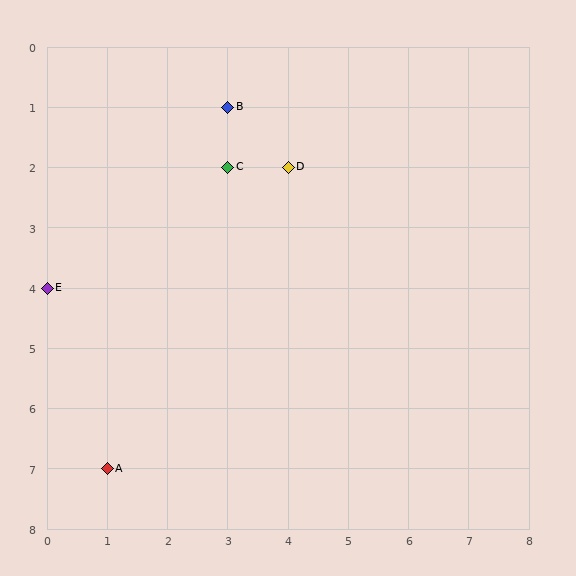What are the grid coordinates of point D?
Point D is at grid coordinates (4, 2).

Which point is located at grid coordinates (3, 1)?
Point B is at (3, 1).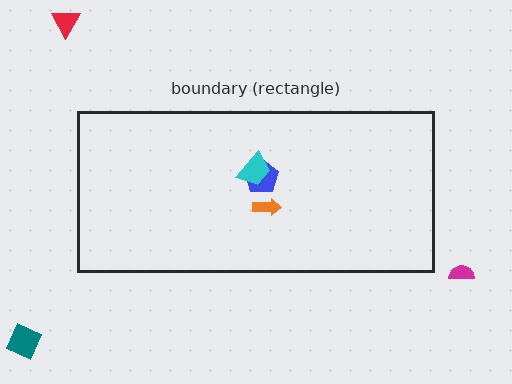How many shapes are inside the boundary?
3 inside, 3 outside.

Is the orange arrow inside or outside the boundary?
Inside.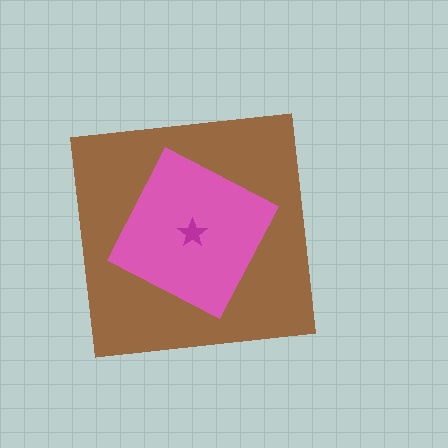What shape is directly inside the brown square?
The pink square.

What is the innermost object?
The magenta star.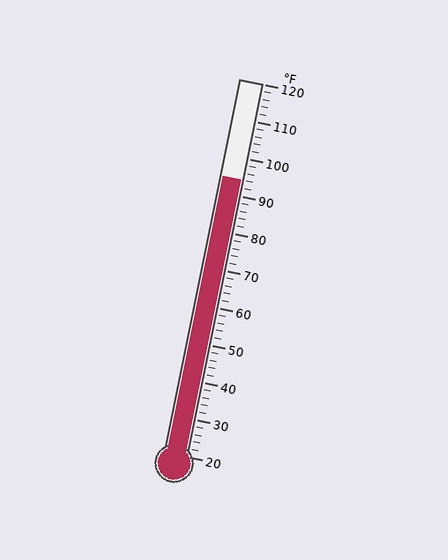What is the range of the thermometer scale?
The thermometer scale ranges from 20°F to 120°F.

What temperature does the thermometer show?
The thermometer shows approximately 94°F.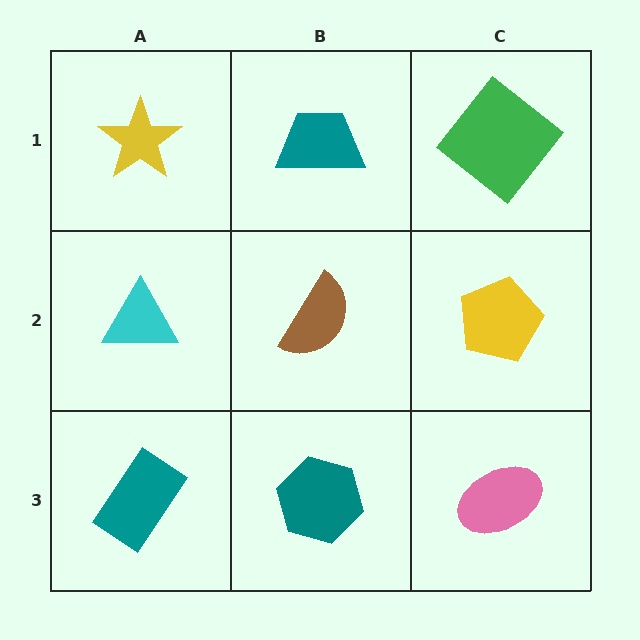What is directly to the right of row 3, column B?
A pink ellipse.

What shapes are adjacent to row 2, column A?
A yellow star (row 1, column A), a teal rectangle (row 3, column A), a brown semicircle (row 2, column B).